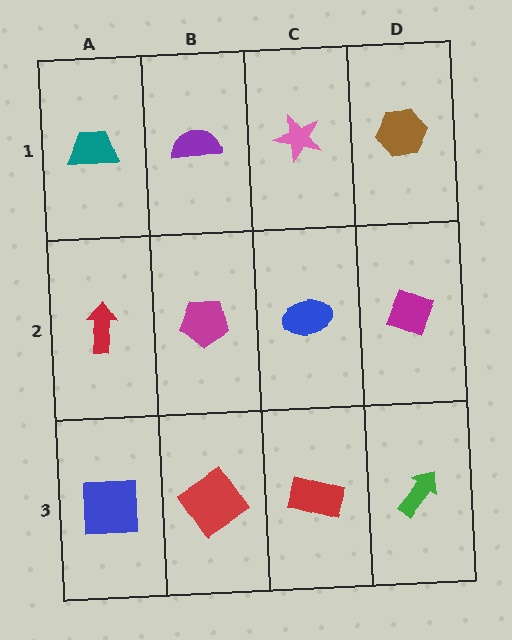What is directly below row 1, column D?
A magenta diamond.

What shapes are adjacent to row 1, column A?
A red arrow (row 2, column A), a purple semicircle (row 1, column B).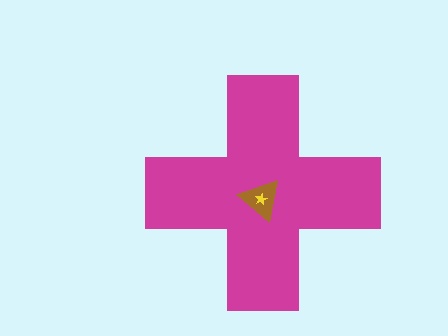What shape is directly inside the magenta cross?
The brown triangle.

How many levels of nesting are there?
3.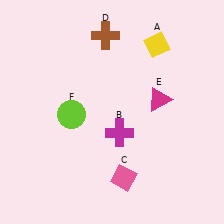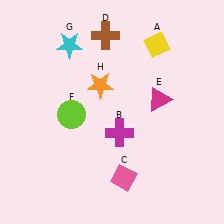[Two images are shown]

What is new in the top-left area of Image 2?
A cyan star (G) was added in the top-left area of Image 2.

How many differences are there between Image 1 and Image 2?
There are 2 differences between the two images.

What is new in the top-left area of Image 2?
An orange star (H) was added in the top-left area of Image 2.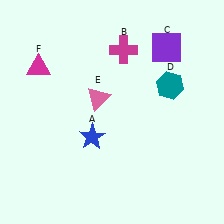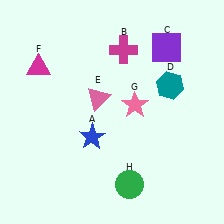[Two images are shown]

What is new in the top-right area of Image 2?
A pink star (G) was added in the top-right area of Image 2.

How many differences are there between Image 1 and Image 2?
There are 2 differences between the two images.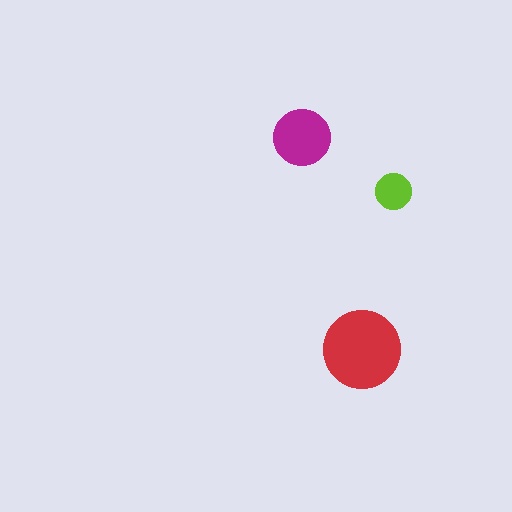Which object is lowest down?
The red circle is bottommost.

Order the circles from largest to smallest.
the red one, the magenta one, the lime one.